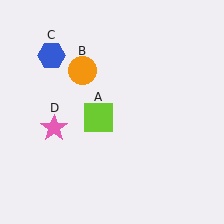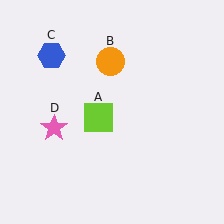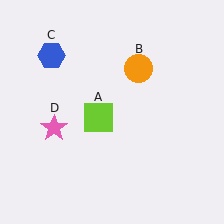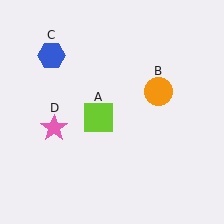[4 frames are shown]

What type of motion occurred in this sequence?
The orange circle (object B) rotated clockwise around the center of the scene.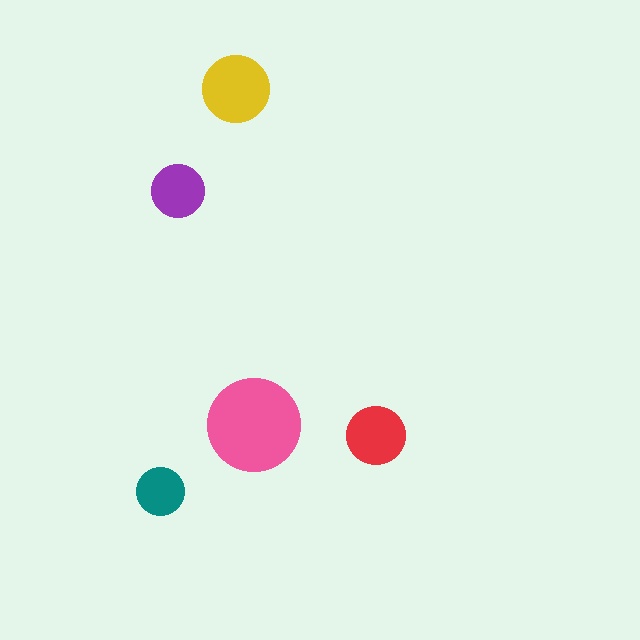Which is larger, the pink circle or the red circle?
The pink one.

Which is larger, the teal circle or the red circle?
The red one.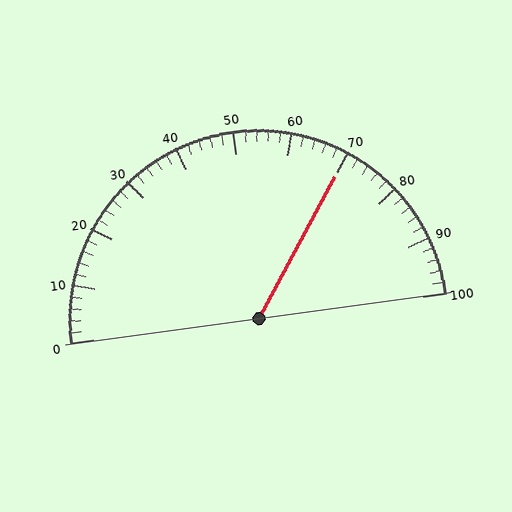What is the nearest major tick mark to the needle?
The nearest major tick mark is 70.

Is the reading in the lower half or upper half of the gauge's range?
The reading is in the upper half of the range (0 to 100).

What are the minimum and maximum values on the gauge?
The gauge ranges from 0 to 100.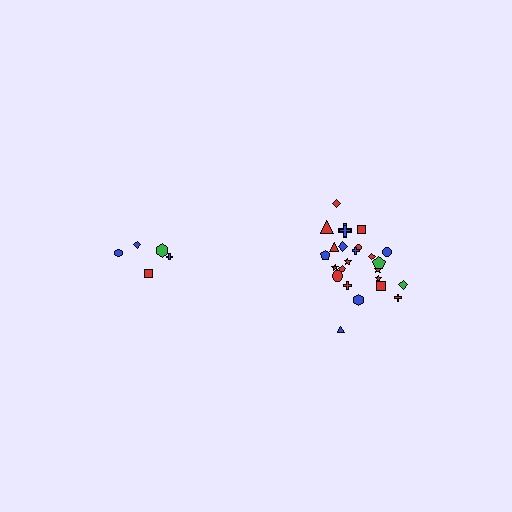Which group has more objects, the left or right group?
The right group.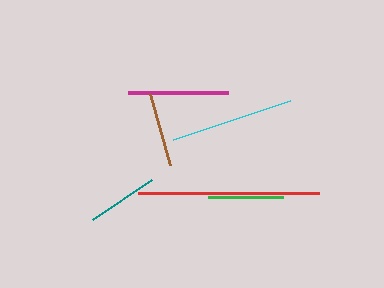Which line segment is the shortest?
The teal line is the shortest at approximately 71 pixels.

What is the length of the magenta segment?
The magenta segment is approximately 99 pixels long.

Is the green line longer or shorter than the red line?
The red line is longer than the green line.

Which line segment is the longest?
The red line is the longest at approximately 181 pixels.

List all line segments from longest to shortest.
From longest to shortest: red, cyan, magenta, green, brown, teal.